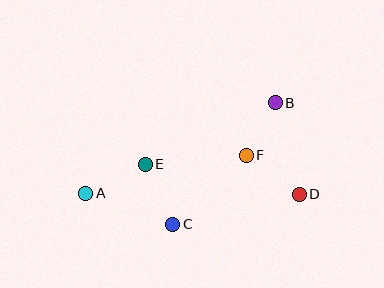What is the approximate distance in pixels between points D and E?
The distance between D and E is approximately 157 pixels.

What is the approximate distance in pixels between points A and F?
The distance between A and F is approximately 165 pixels.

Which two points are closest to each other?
Points B and F are closest to each other.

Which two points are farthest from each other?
Points A and D are farthest from each other.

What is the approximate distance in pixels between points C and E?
The distance between C and E is approximately 66 pixels.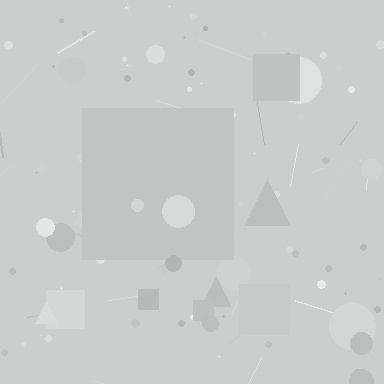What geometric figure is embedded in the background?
A square is embedded in the background.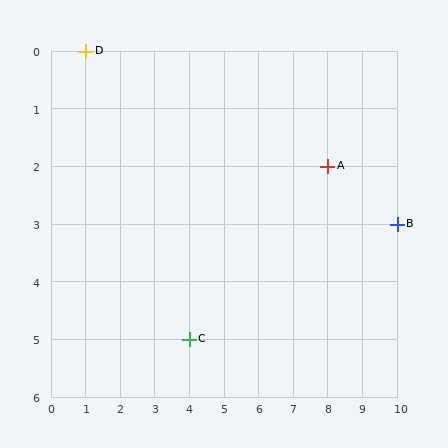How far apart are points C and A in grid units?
Points C and A are 4 columns and 3 rows apart (about 5.0 grid units diagonally).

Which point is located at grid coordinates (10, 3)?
Point B is at (10, 3).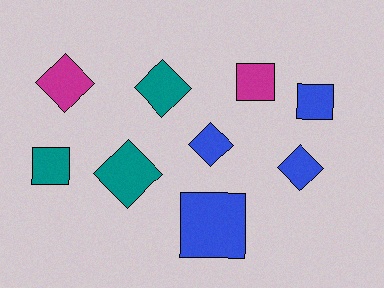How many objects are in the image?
There are 9 objects.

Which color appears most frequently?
Blue, with 4 objects.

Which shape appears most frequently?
Diamond, with 5 objects.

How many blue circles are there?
There are no blue circles.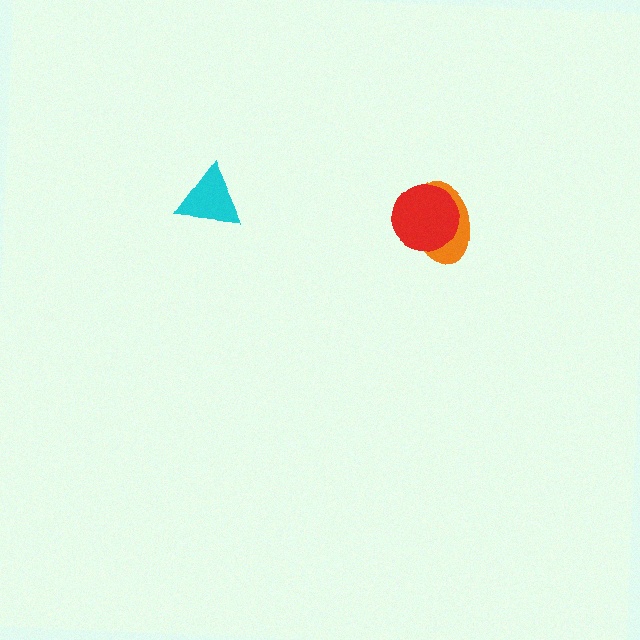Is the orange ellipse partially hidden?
Yes, it is partially covered by another shape.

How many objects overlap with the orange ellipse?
1 object overlaps with the orange ellipse.